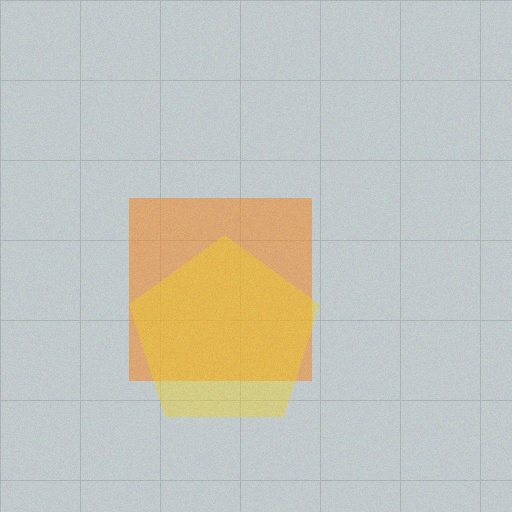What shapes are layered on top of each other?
The layered shapes are: an orange square, a yellow pentagon.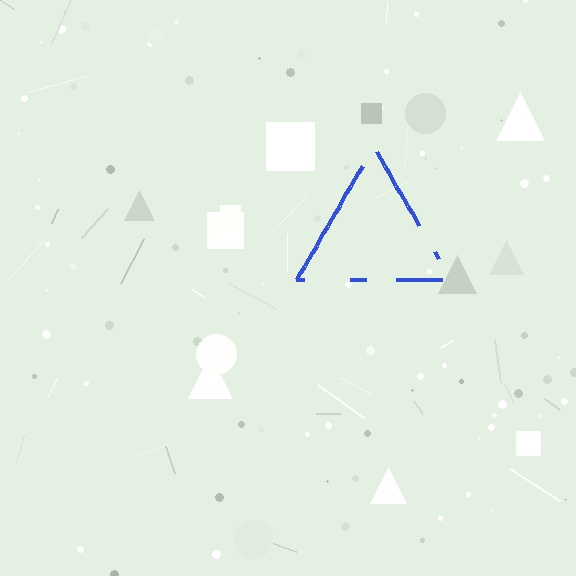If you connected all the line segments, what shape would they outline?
They would outline a triangle.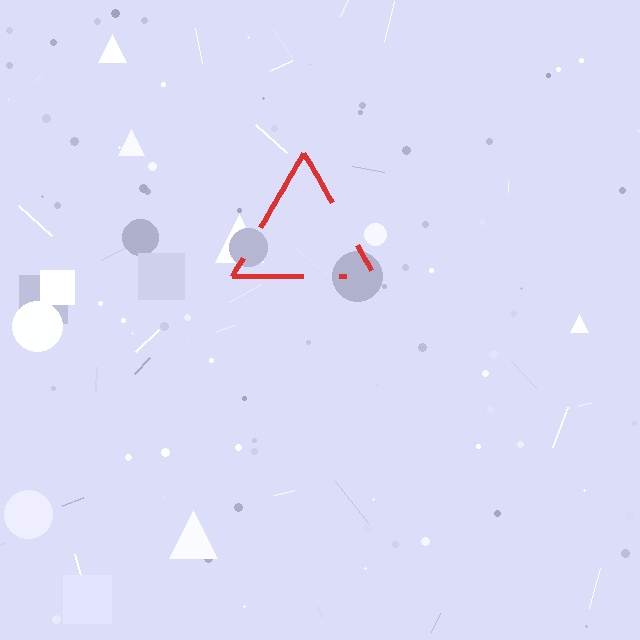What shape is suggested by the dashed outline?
The dashed outline suggests a triangle.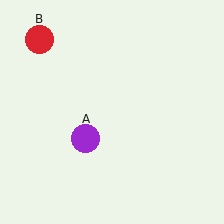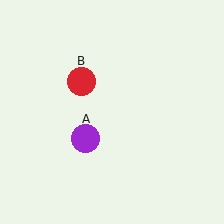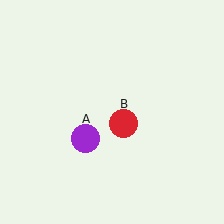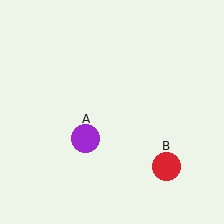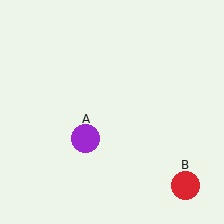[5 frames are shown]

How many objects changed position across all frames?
1 object changed position: red circle (object B).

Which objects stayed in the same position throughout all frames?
Purple circle (object A) remained stationary.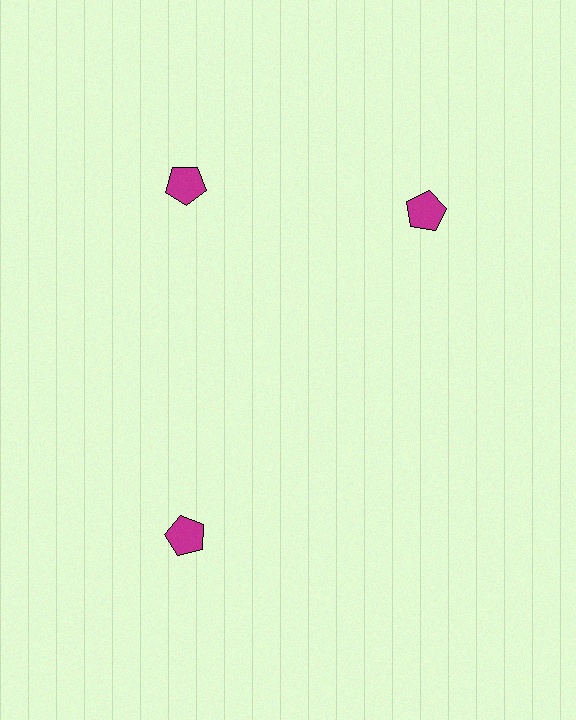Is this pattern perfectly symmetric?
No. The 3 magenta pentagons are arranged in a ring, but one element near the 3 o'clock position is rotated out of alignment along the ring, breaking the 3-fold rotational symmetry.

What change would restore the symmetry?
The symmetry would be restored by rotating it back into even spacing with its neighbors so that all 3 pentagons sit at equal angles and equal distance from the center.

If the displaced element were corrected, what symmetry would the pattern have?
It would have 3-fold rotational symmetry — the pattern would map onto itself every 120 degrees.